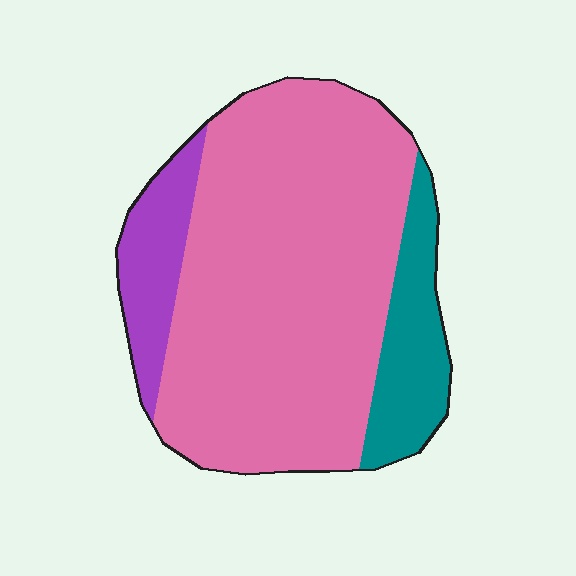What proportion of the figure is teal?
Teal takes up about one eighth (1/8) of the figure.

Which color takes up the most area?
Pink, at roughly 75%.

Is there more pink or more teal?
Pink.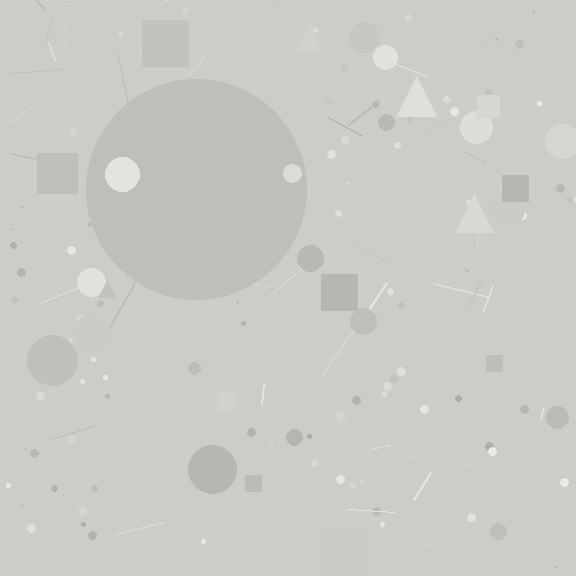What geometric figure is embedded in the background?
A circle is embedded in the background.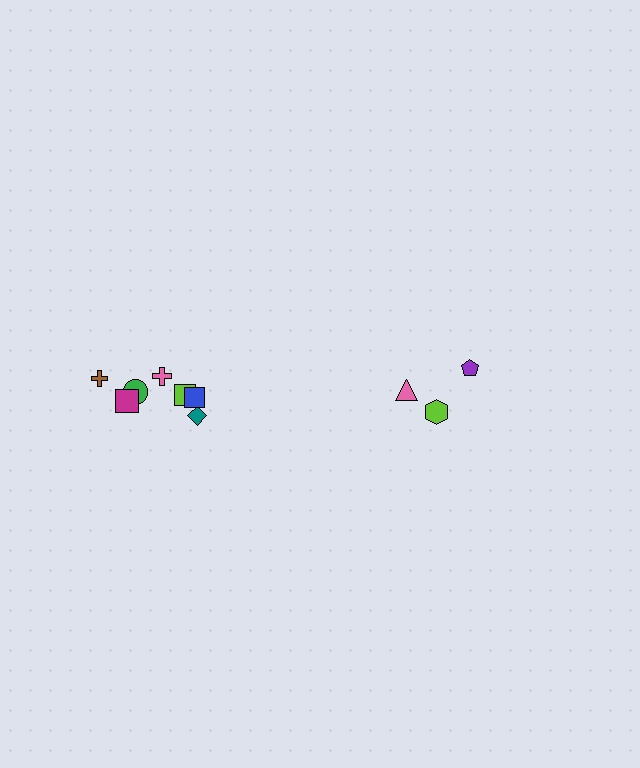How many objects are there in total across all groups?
There are 10 objects.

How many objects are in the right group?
There are 3 objects.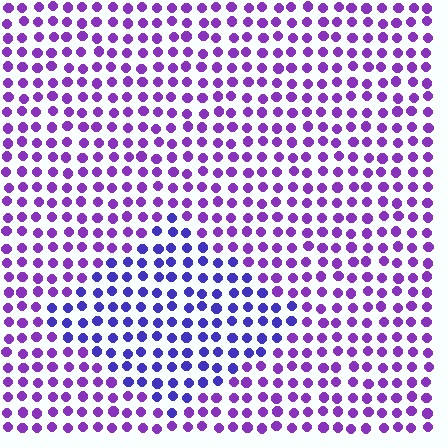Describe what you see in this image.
The image is filled with small purple elements in a uniform arrangement. A diamond-shaped region is visible where the elements are tinted to a slightly different hue, forming a subtle color boundary.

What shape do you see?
I see a diamond.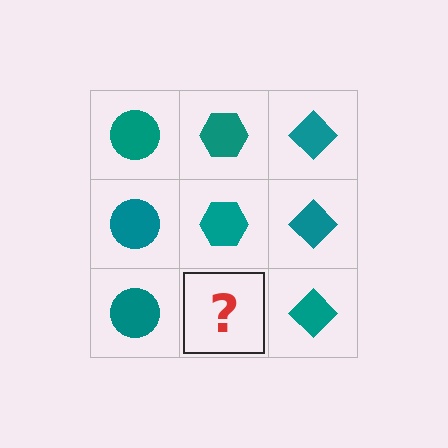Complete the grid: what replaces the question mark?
The question mark should be replaced with a teal hexagon.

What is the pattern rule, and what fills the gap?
The rule is that each column has a consistent shape. The gap should be filled with a teal hexagon.